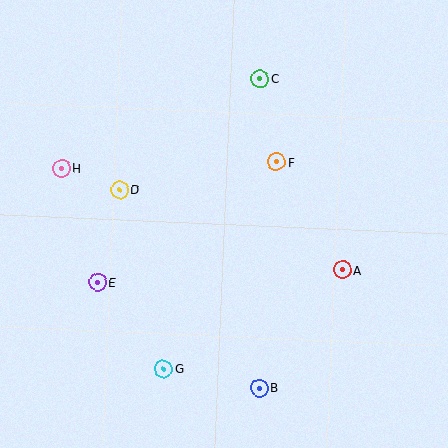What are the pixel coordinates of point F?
Point F is at (276, 162).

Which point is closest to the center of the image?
Point F at (276, 162) is closest to the center.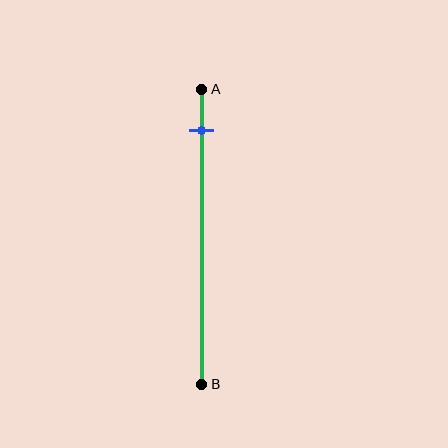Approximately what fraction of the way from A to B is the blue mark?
The blue mark is approximately 15% of the way from A to B.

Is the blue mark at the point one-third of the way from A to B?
No, the mark is at about 15% from A, not at the 33% one-third point.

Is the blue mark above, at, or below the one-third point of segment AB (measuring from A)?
The blue mark is above the one-third point of segment AB.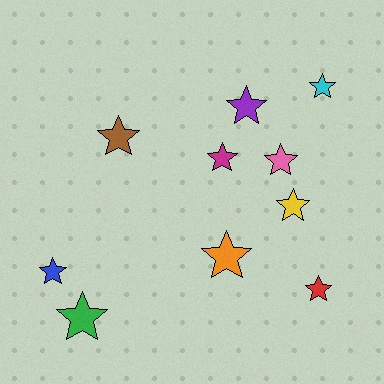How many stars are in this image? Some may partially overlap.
There are 10 stars.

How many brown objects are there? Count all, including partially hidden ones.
There is 1 brown object.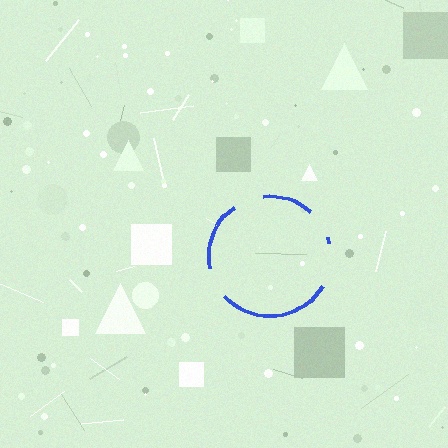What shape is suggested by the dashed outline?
The dashed outline suggests a circle.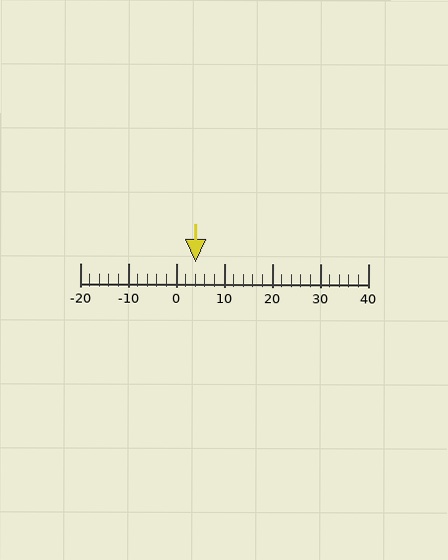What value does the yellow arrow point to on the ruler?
The yellow arrow points to approximately 4.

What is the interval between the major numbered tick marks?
The major tick marks are spaced 10 units apart.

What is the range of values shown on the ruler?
The ruler shows values from -20 to 40.